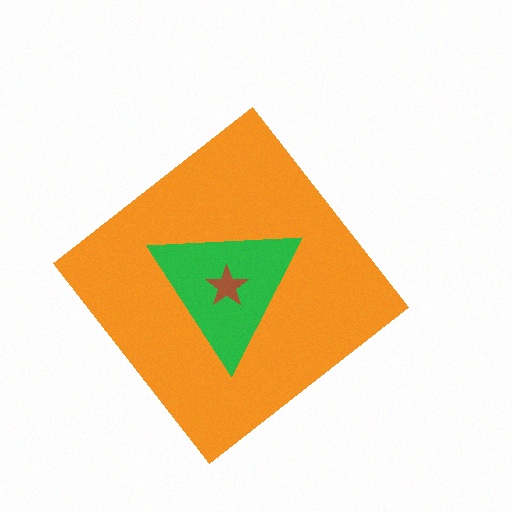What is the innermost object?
The brown star.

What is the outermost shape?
The orange diamond.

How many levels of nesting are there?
3.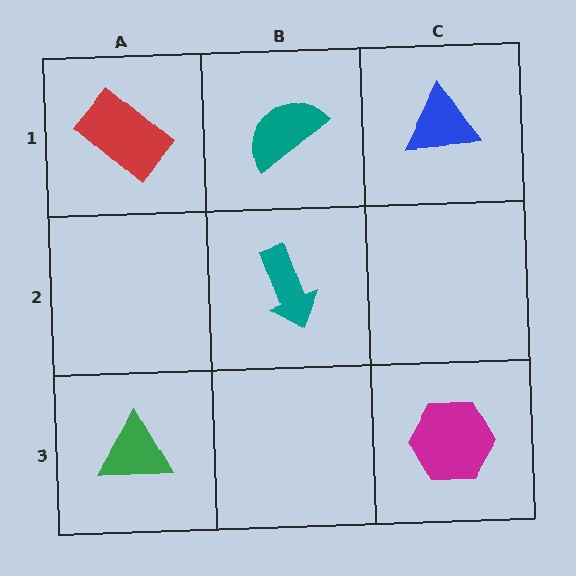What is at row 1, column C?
A blue triangle.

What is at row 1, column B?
A teal semicircle.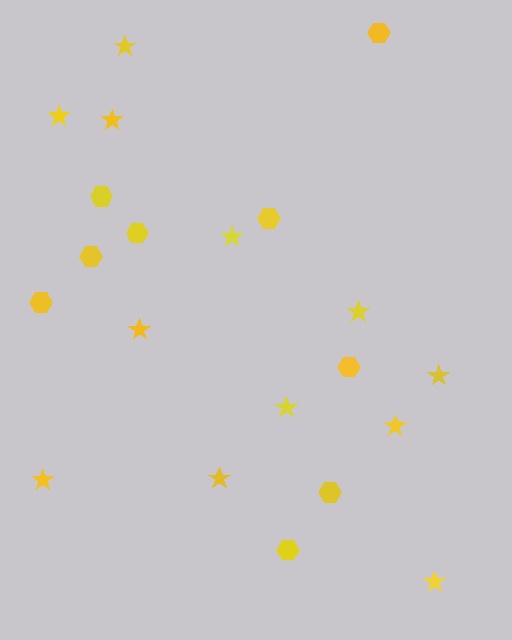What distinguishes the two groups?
There are 2 groups: one group of stars (12) and one group of hexagons (9).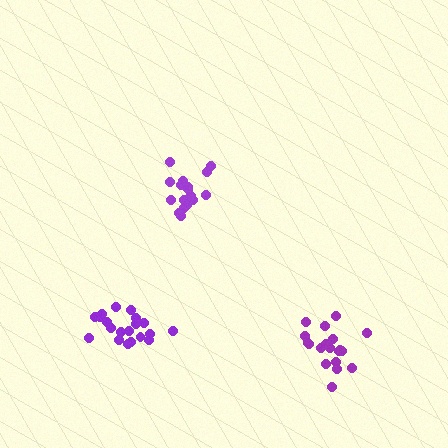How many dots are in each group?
Group 1: 17 dots, Group 2: 19 dots, Group 3: 20 dots (56 total).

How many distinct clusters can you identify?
There are 3 distinct clusters.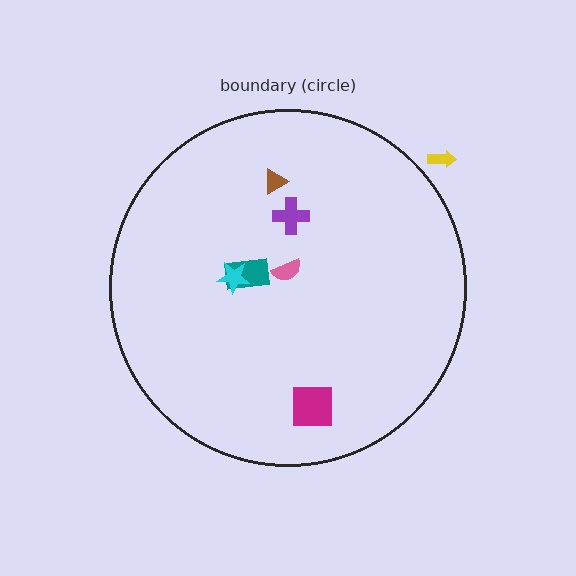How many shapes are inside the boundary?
6 inside, 1 outside.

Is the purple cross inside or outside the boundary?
Inside.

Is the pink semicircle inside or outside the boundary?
Inside.